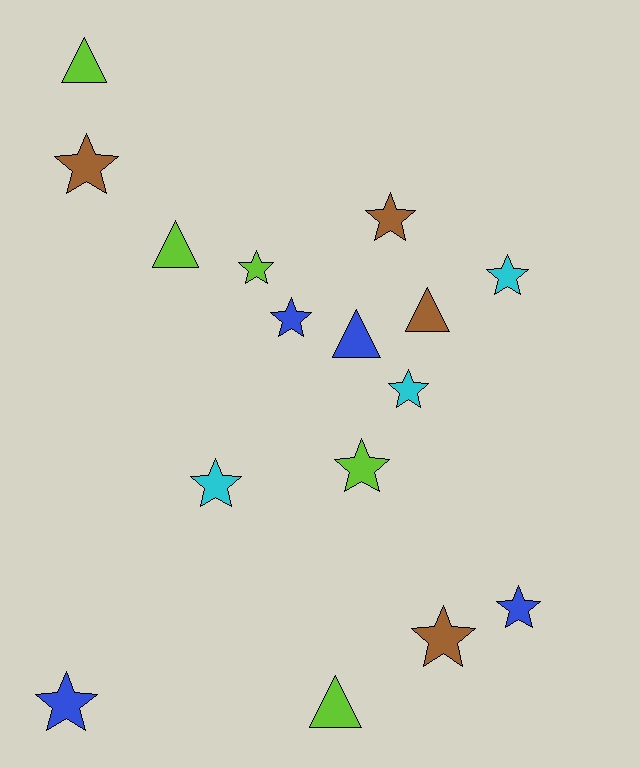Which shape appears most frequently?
Star, with 11 objects.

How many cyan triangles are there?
There are no cyan triangles.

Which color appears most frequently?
Lime, with 5 objects.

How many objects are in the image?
There are 16 objects.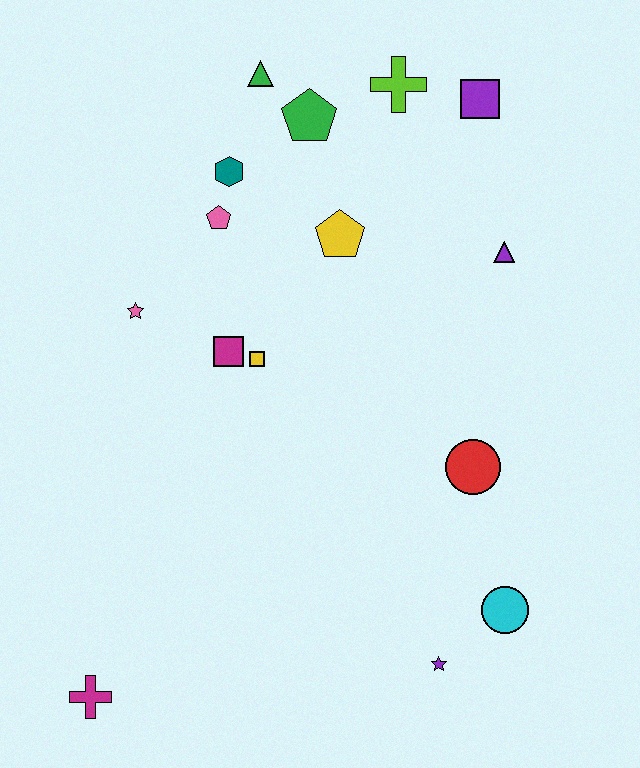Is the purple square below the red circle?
No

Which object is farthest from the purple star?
The green triangle is farthest from the purple star.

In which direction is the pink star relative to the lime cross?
The pink star is to the left of the lime cross.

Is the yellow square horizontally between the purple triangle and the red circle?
No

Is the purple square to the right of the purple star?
Yes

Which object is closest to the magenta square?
The yellow square is closest to the magenta square.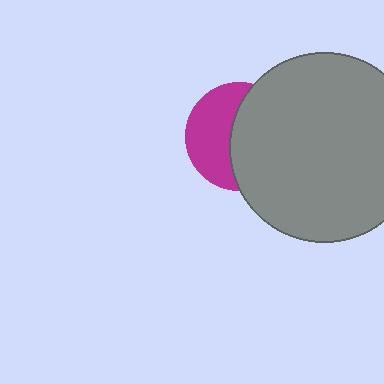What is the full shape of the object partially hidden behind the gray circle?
The partially hidden object is a magenta circle.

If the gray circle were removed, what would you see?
You would see the complete magenta circle.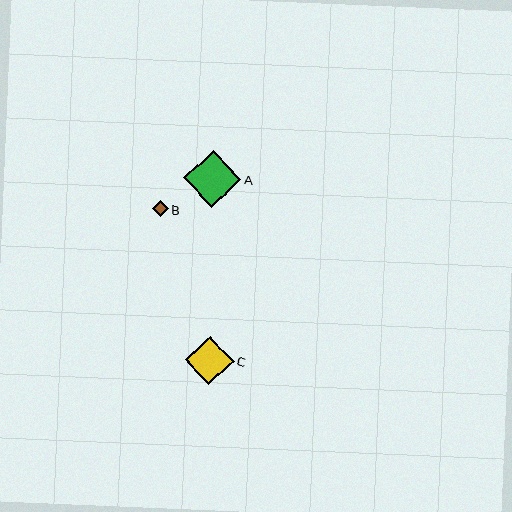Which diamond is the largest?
Diamond A is the largest with a size of approximately 57 pixels.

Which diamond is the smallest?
Diamond B is the smallest with a size of approximately 16 pixels.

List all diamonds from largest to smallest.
From largest to smallest: A, C, B.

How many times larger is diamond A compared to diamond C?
Diamond A is approximately 1.2 times the size of diamond C.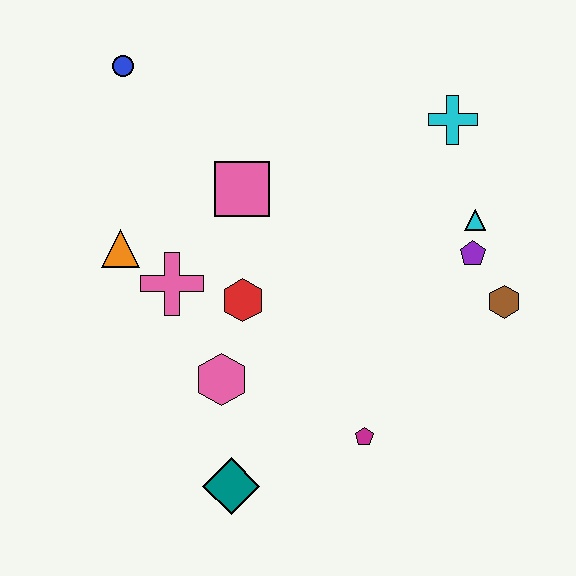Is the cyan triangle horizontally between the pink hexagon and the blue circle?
No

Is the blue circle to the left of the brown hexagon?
Yes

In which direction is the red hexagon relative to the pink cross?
The red hexagon is to the right of the pink cross.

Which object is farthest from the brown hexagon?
The blue circle is farthest from the brown hexagon.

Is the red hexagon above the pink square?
No